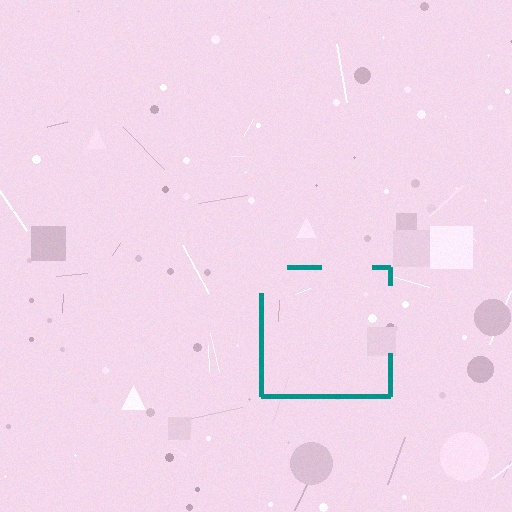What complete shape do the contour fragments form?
The contour fragments form a square.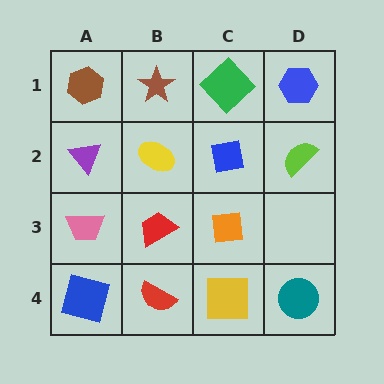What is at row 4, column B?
A red semicircle.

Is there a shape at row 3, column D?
No, that cell is empty.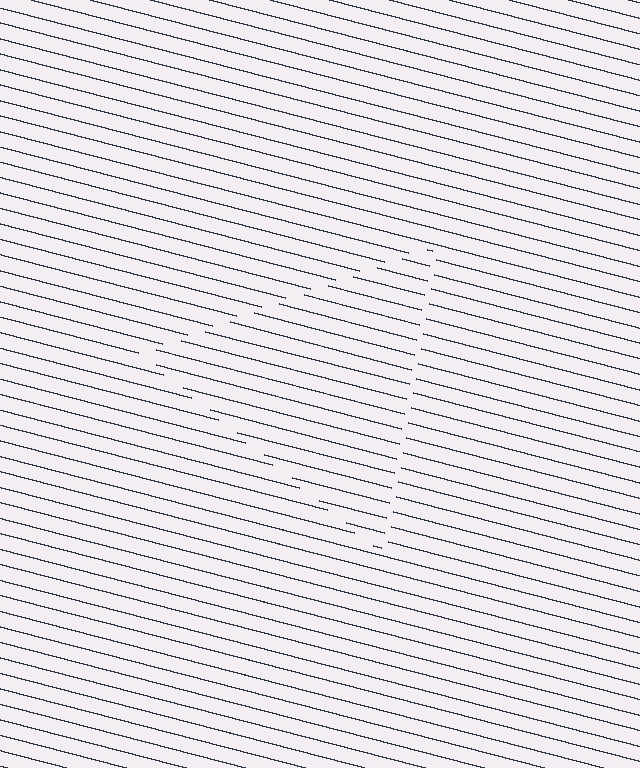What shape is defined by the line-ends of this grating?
An illusory triangle. The interior of the shape contains the same grating, shifted by half a period — the contour is defined by the phase discontinuity where line-ends from the inner and outer gratings abut.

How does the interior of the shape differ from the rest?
The interior of the shape contains the same grating, shifted by half a period — the contour is defined by the phase discontinuity where line-ends from the inner and outer gratings abut.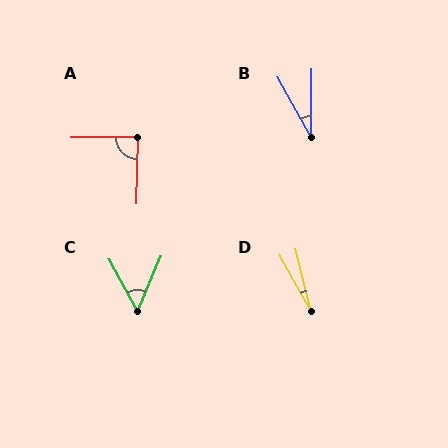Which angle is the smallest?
D, at approximately 16 degrees.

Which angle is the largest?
A, at approximately 88 degrees.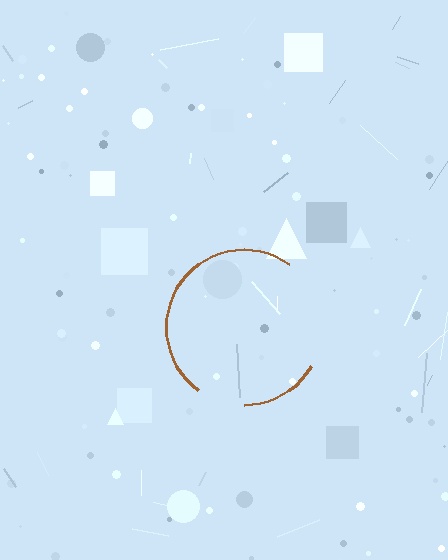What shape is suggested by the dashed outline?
The dashed outline suggests a circle.